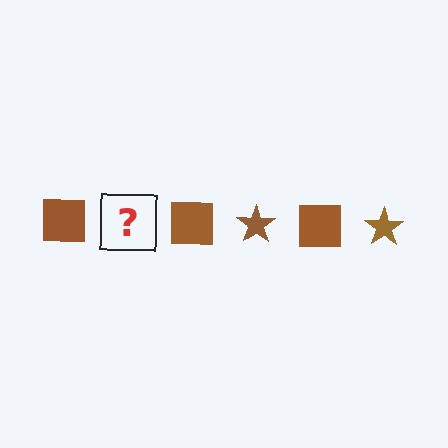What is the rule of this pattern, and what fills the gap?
The rule is that the pattern cycles through square, star shapes in brown. The gap should be filled with a brown star.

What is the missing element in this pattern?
The missing element is a brown star.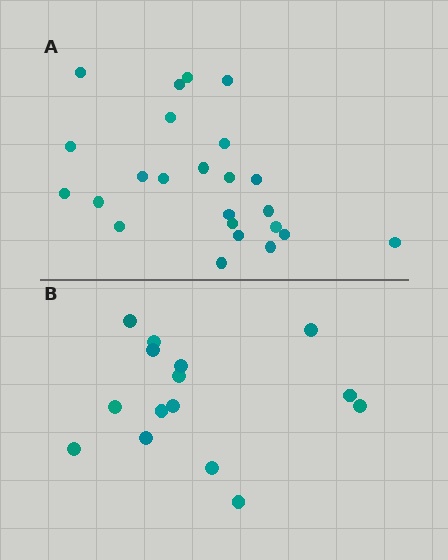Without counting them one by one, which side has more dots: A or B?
Region A (the top region) has more dots.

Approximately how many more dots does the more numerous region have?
Region A has roughly 8 or so more dots than region B.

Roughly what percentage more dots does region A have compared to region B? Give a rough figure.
About 60% more.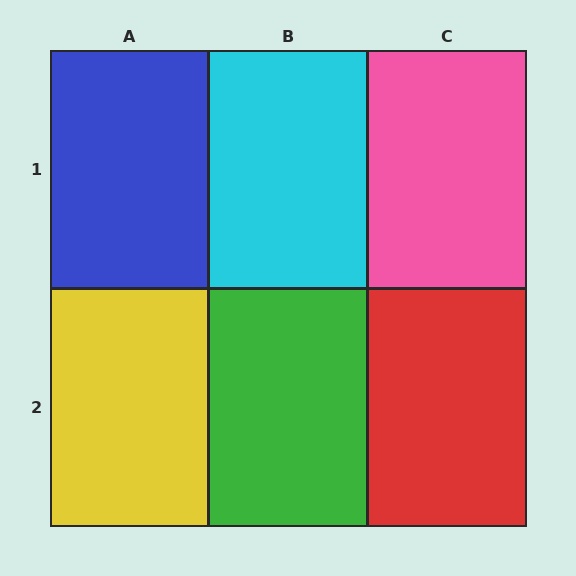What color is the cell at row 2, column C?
Red.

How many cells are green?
1 cell is green.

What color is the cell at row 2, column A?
Yellow.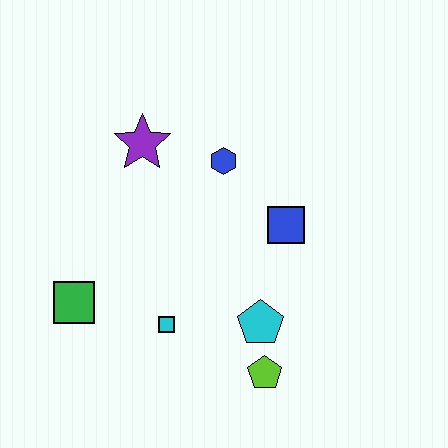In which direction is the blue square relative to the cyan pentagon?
The blue square is above the cyan pentagon.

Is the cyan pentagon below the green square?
Yes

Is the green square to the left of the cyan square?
Yes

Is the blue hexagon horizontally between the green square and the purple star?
No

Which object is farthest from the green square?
The blue square is farthest from the green square.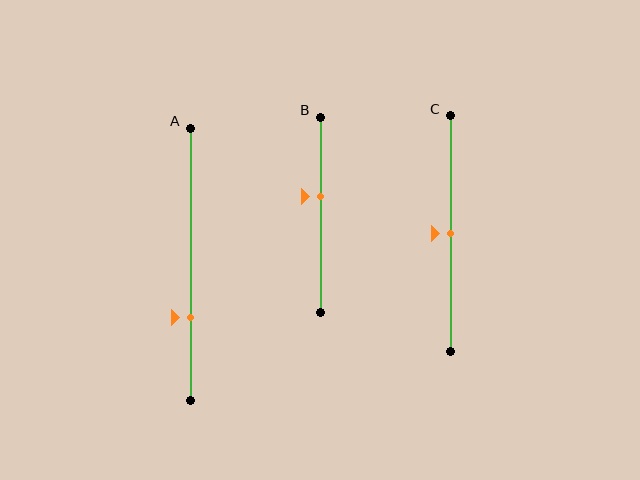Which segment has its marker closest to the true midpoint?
Segment C has its marker closest to the true midpoint.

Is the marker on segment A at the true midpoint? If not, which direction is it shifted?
No, the marker on segment A is shifted downward by about 19% of the segment length.